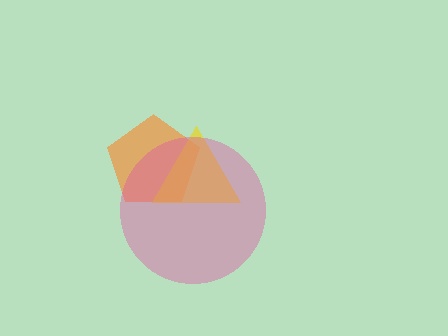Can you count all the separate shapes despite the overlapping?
Yes, there are 3 separate shapes.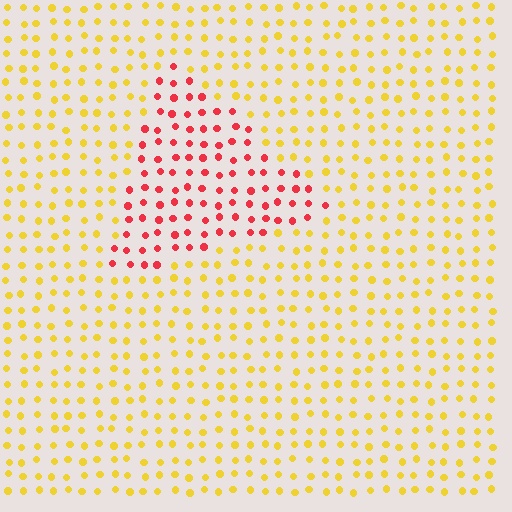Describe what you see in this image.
The image is filled with small yellow elements in a uniform arrangement. A triangle-shaped region is visible where the elements are tinted to a slightly different hue, forming a subtle color boundary.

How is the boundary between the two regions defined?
The boundary is defined purely by a slight shift in hue (about 57 degrees). Spacing, size, and orientation are identical on both sides.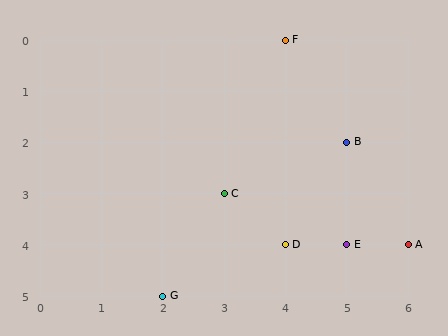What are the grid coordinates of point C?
Point C is at grid coordinates (3, 3).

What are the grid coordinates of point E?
Point E is at grid coordinates (5, 4).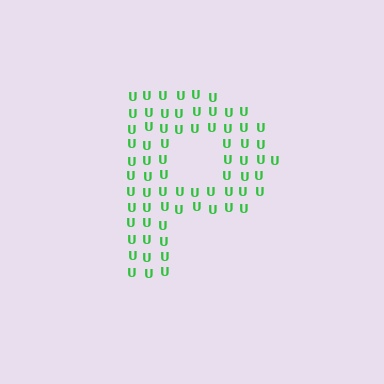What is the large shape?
The large shape is the letter P.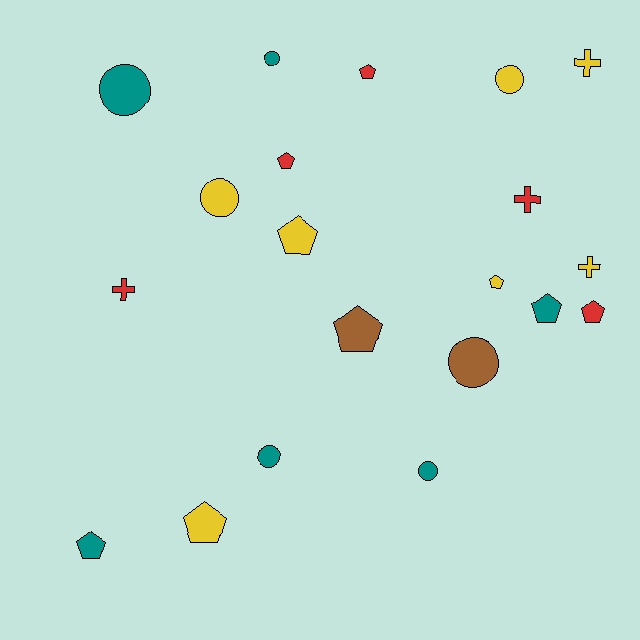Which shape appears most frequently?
Pentagon, with 9 objects.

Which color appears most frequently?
Yellow, with 7 objects.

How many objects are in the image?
There are 20 objects.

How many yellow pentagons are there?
There are 3 yellow pentagons.